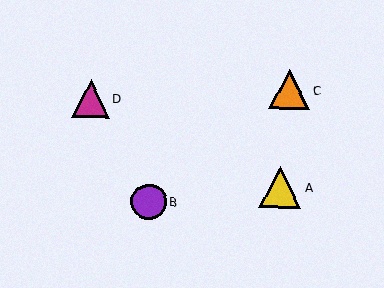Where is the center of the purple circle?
The center of the purple circle is at (149, 202).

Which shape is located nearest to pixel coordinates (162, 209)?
The purple circle (labeled B) at (149, 202) is nearest to that location.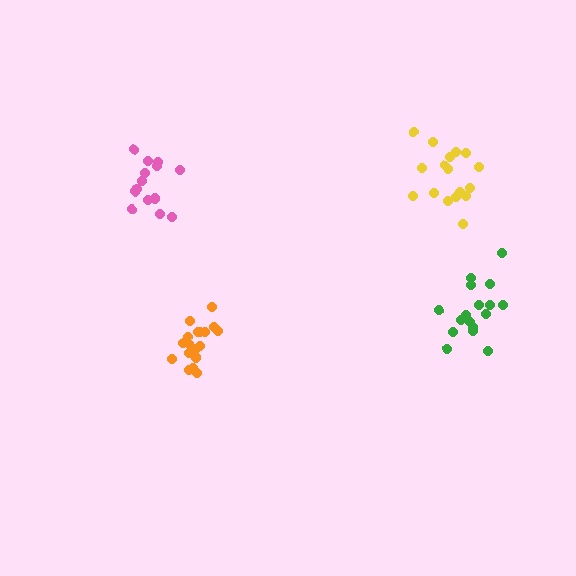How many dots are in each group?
Group 1: 14 dots, Group 2: 19 dots, Group 3: 17 dots, Group 4: 17 dots (67 total).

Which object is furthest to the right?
The green cluster is rightmost.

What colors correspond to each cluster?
The clusters are colored: pink, orange, yellow, green.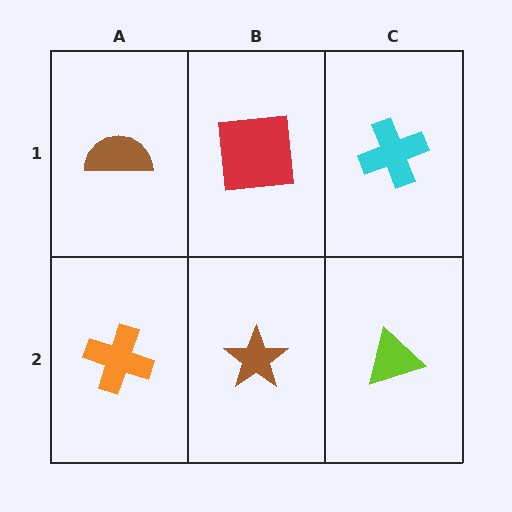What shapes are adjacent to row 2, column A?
A brown semicircle (row 1, column A), a brown star (row 2, column B).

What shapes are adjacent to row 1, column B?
A brown star (row 2, column B), a brown semicircle (row 1, column A), a cyan cross (row 1, column C).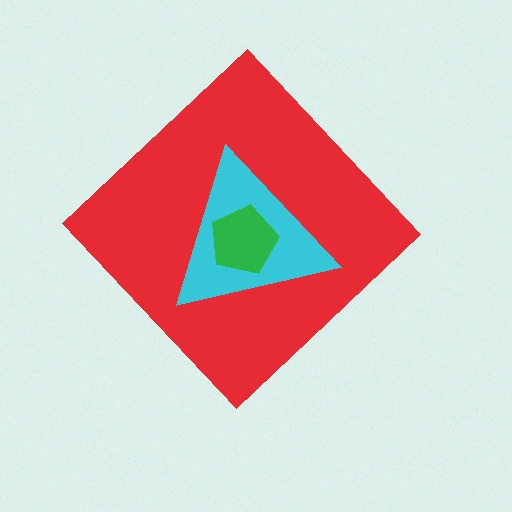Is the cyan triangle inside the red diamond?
Yes.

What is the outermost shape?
The red diamond.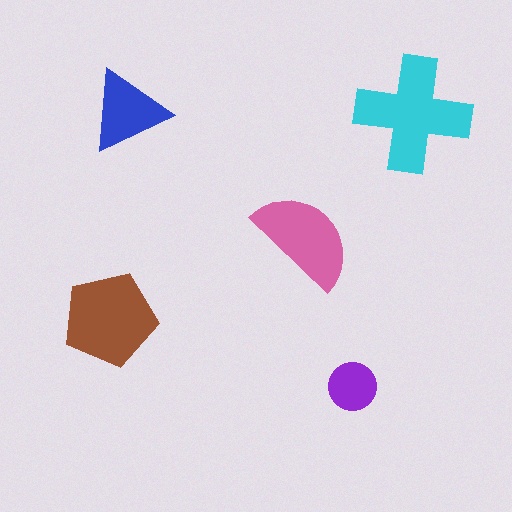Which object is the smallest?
The purple circle.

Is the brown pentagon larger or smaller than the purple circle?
Larger.